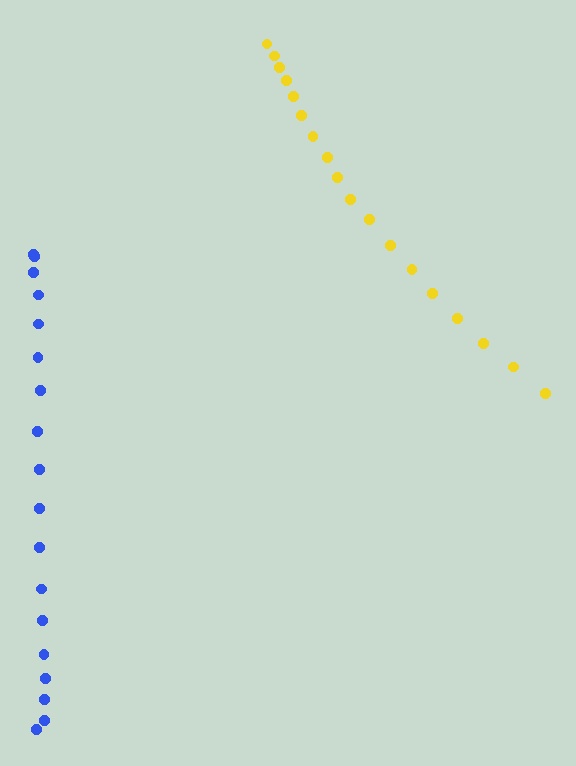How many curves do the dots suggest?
There are 2 distinct paths.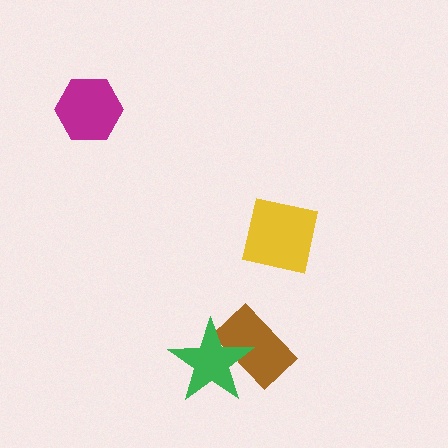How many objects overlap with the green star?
1 object overlaps with the green star.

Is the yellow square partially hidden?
No, no other shape covers it.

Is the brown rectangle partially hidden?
Yes, it is partially covered by another shape.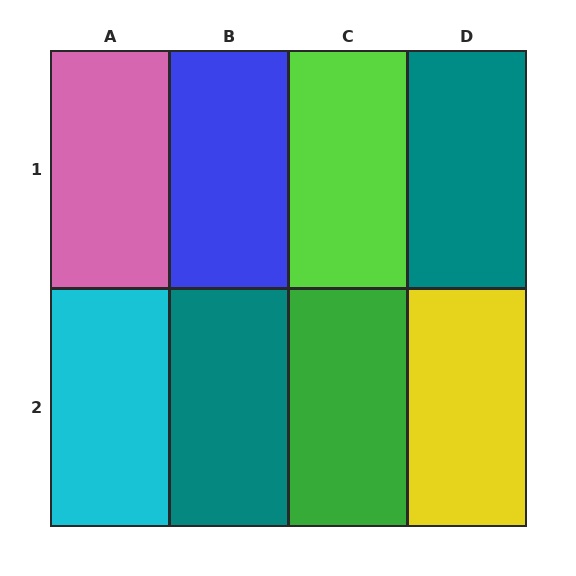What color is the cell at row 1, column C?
Lime.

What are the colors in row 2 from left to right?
Cyan, teal, green, yellow.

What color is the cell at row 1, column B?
Blue.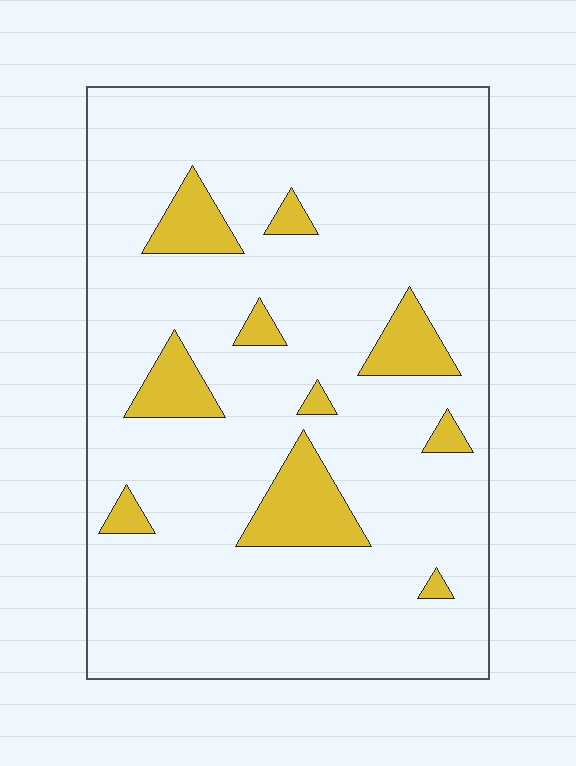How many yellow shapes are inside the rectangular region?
10.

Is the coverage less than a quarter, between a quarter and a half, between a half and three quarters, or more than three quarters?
Less than a quarter.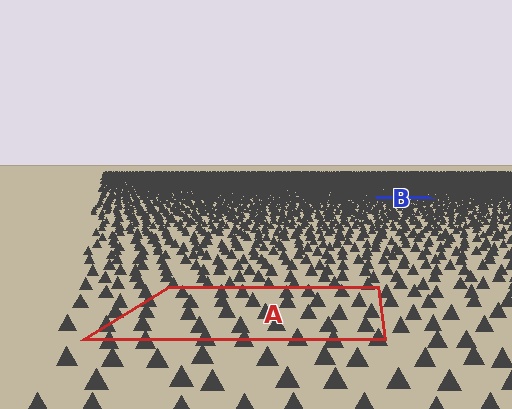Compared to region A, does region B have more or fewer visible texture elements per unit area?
Region B has more texture elements per unit area — they are packed more densely because it is farther away.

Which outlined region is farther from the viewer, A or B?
Region B is farther from the viewer — the texture elements inside it appear smaller and more densely packed.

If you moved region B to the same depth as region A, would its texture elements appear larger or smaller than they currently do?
They would appear larger. At a closer depth, the same texture elements are projected at a bigger on-screen size.